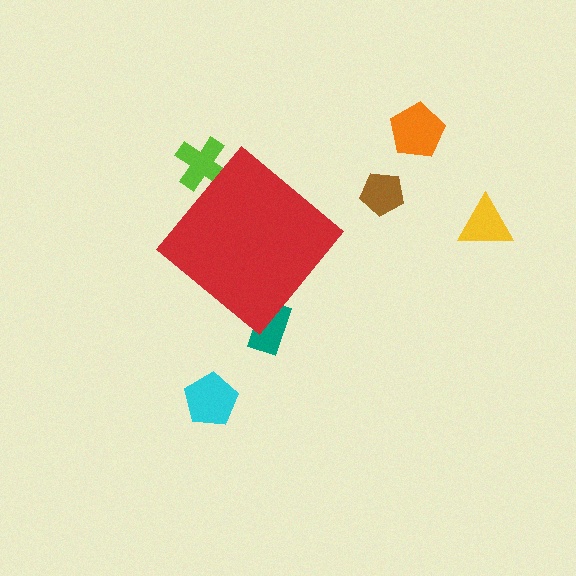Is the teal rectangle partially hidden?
Yes, the teal rectangle is partially hidden behind the red diamond.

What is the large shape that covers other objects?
A red diamond.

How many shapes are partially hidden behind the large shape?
2 shapes are partially hidden.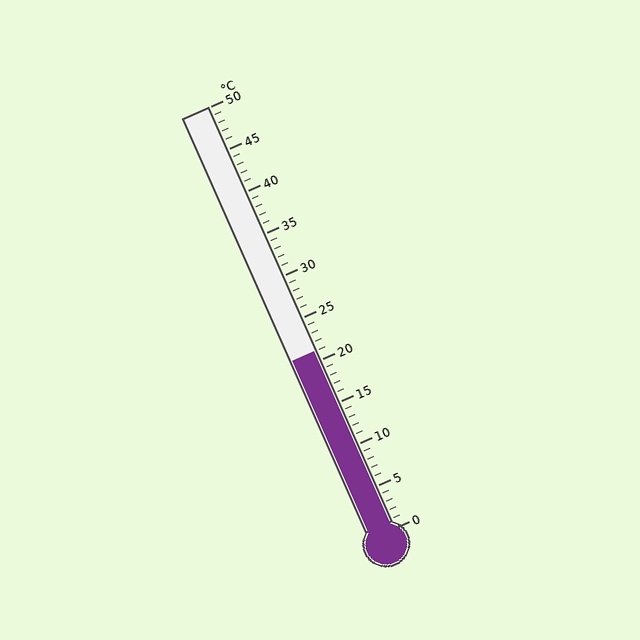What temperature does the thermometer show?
The thermometer shows approximately 21°C.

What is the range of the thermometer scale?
The thermometer scale ranges from 0°C to 50°C.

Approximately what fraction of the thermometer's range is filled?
The thermometer is filled to approximately 40% of its range.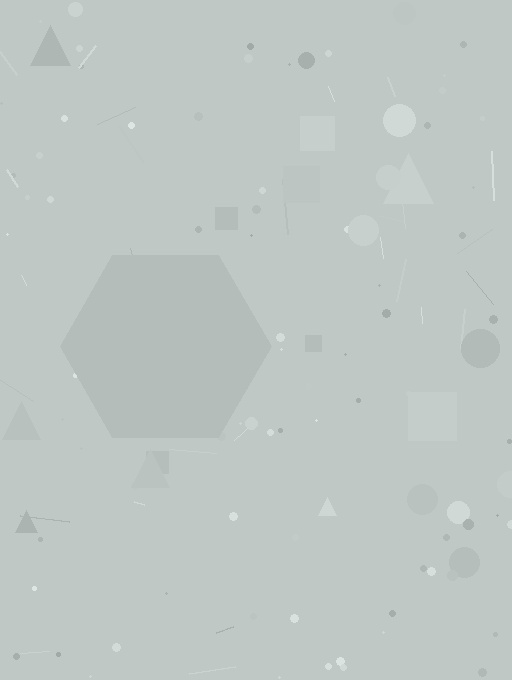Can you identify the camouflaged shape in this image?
The camouflaged shape is a hexagon.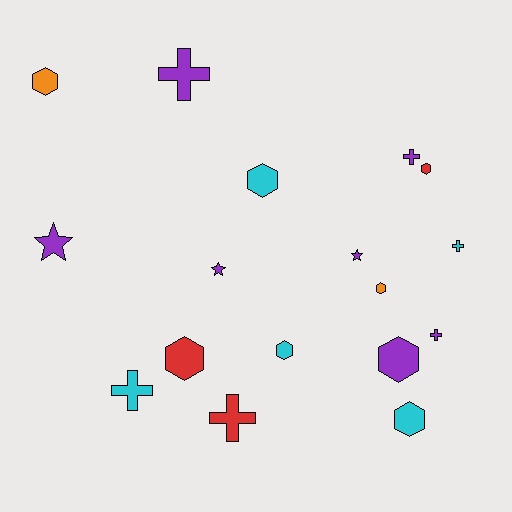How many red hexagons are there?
There are 2 red hexagons.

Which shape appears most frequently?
Hexagon, with 8 objects.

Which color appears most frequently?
Purple, with 7 objects.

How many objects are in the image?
There are 17 objects.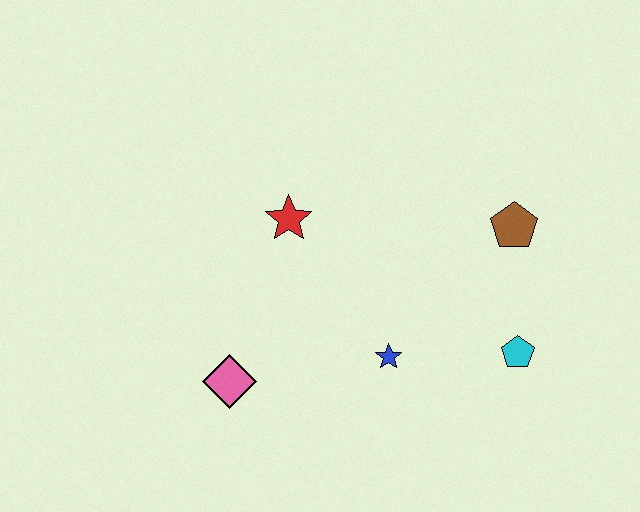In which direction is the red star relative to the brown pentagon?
The red star is to the left of the brown pentagon.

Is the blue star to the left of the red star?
No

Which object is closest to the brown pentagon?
The cyan pentagon is closest to the brown pentagon.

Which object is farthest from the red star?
The cyan pentagon is farthest from the red star.